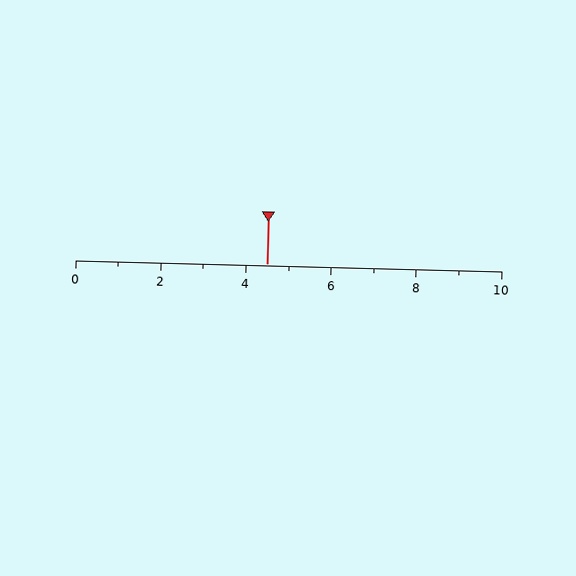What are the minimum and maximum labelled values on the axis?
The axis runs from 0 to 10.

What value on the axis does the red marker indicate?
The marker indicates approximately 4.5.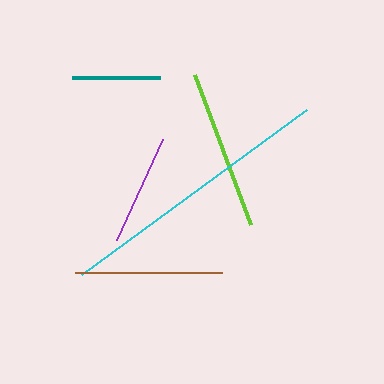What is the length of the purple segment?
The purple segment is approximately 110 pixels long.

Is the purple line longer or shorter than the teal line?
The purple line is longer than the teal line.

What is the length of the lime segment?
The lime segment is approximately 160 pixels long.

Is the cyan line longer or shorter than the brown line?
The cyan line is longer than the brown line.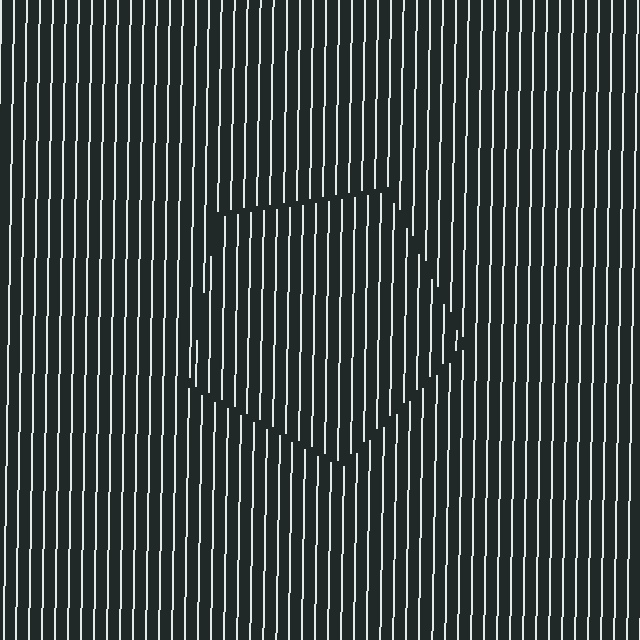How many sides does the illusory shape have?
5 sides — the line-ends trace a pentagon.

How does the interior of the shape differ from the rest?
The interior of the shape contains the same grating, shifted by half a period — the contour is defined by the phase discontinuity where line-ends from the inner and outer gratings abut.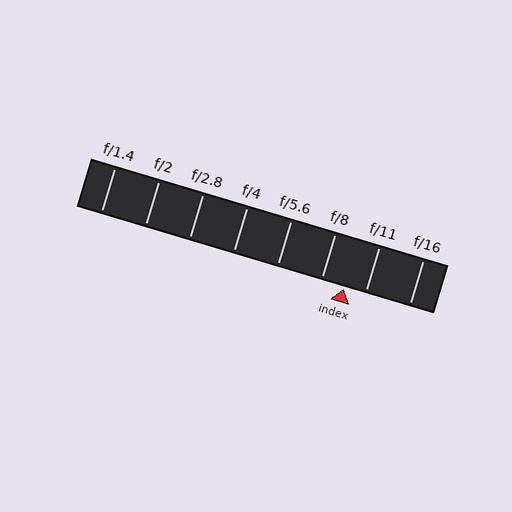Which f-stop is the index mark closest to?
The index mark is closest to f/11.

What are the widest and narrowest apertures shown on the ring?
The widest aperture shown is f/1.4 and the narrowest is f/16.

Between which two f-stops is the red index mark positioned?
The index mark is between f/8 and f/11.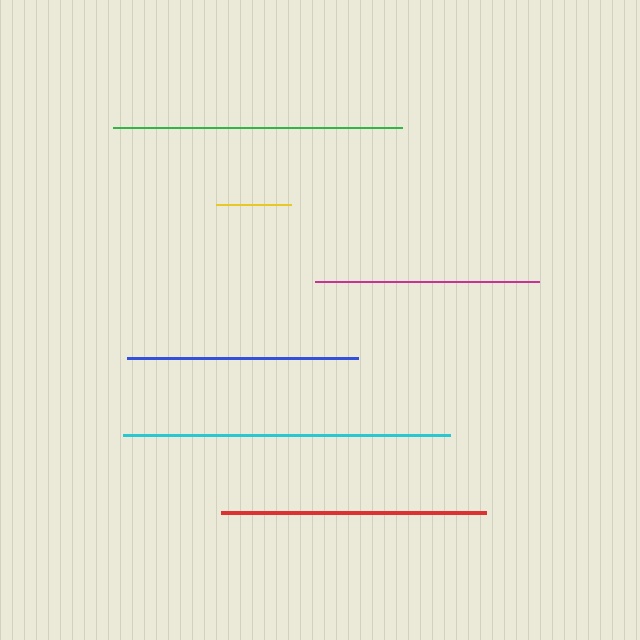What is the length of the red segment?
The red segment is approximately 265 pixels long.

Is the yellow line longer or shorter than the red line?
The red line is longer than the yellow line.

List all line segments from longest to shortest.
From longest to shortest: cyan, green, red, blue, magenta, yellow.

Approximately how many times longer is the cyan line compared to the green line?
The cyan line is approximately 1.1 times the length of the green line.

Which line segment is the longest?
The cyan line is the longest at approximately 327 pixels.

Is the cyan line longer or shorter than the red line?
The cyan line is longer than the red line.